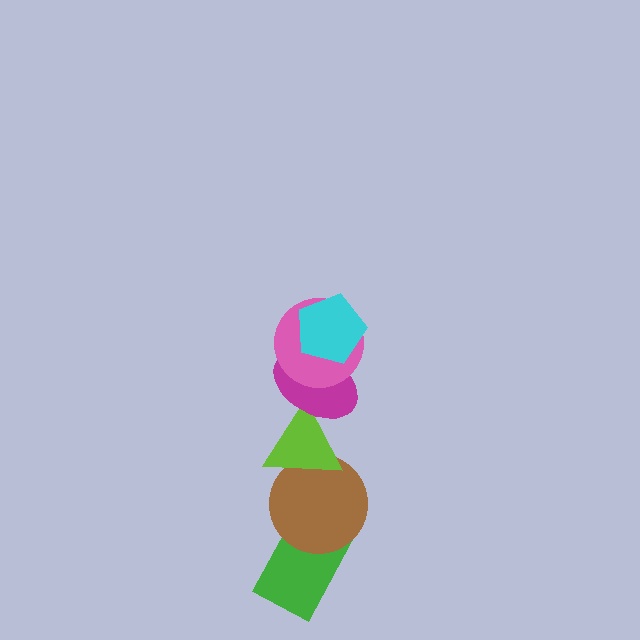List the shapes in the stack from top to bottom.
From top to bottom: the cyan pentagon, the pink circle, the magenta ellipse, the lime triangle, the brown circle, the green rectangle.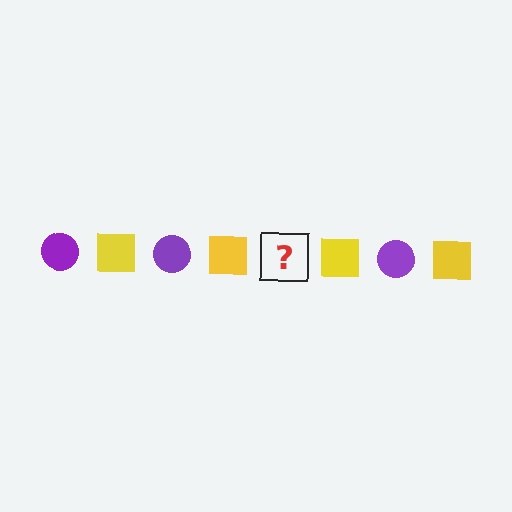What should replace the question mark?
The question mark should be replaced with a purple circle.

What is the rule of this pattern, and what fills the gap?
The rule is that the pattern alternates between purple circle and yellow square. The gap should be filled with a purple circle.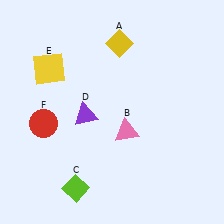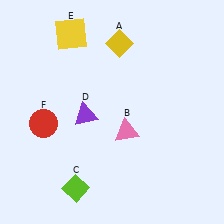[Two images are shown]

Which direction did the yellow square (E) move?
The yellow square (E) moved up.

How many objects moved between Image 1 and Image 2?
1 object moved between the two images.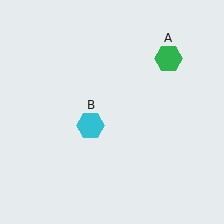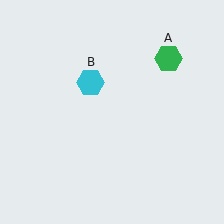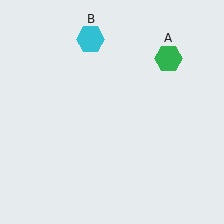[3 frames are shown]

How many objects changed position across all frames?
1 object changed position: cyan hexagon (object B).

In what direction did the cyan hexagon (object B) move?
The cyan hexagon (object B) moved up.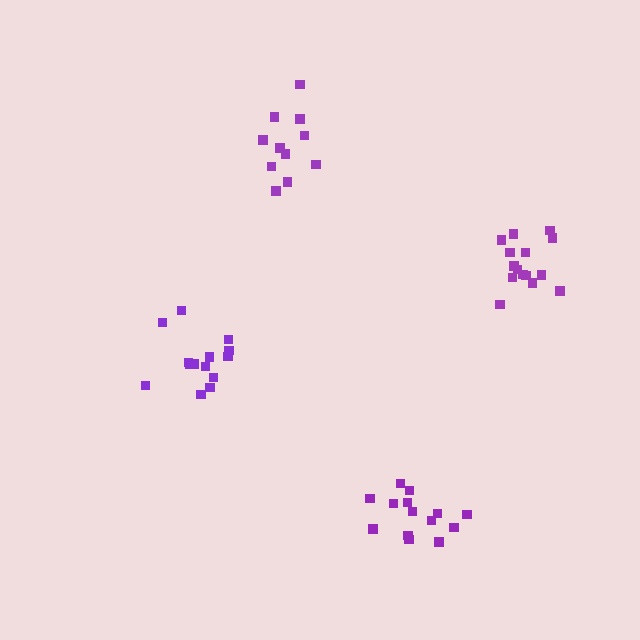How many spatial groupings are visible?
There are 4 spatial groupings.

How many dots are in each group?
Group 1: 11 dots, Group 2: 14 dots, Group 3: 14 dots, Group 4: 15 dots (54 total).